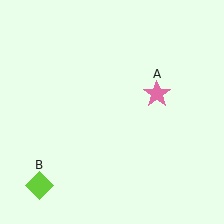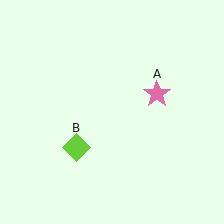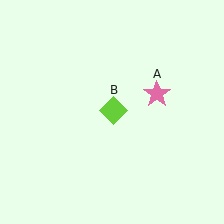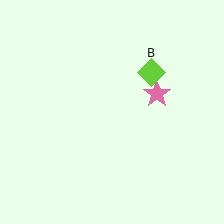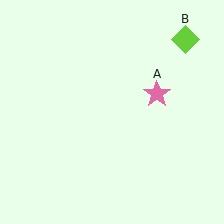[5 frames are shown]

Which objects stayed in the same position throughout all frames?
Pink star (object A) remained stationary.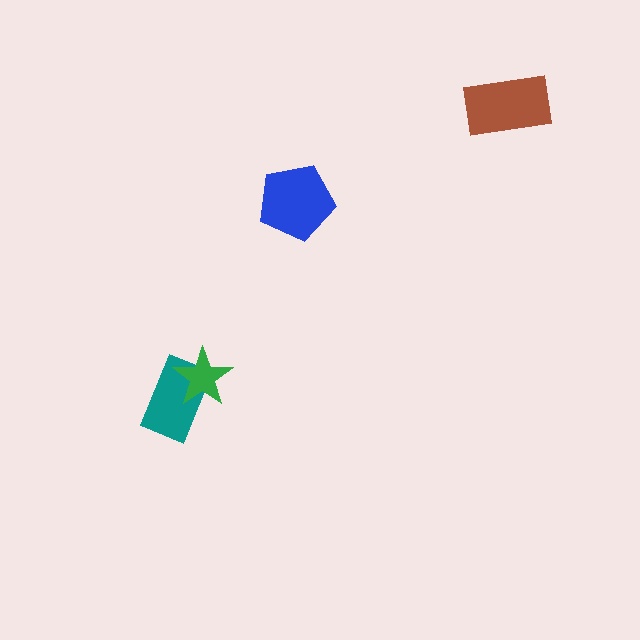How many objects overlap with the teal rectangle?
1 object overlaps with the teal rectangle.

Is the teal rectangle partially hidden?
Yes, it is partially covered by another shape.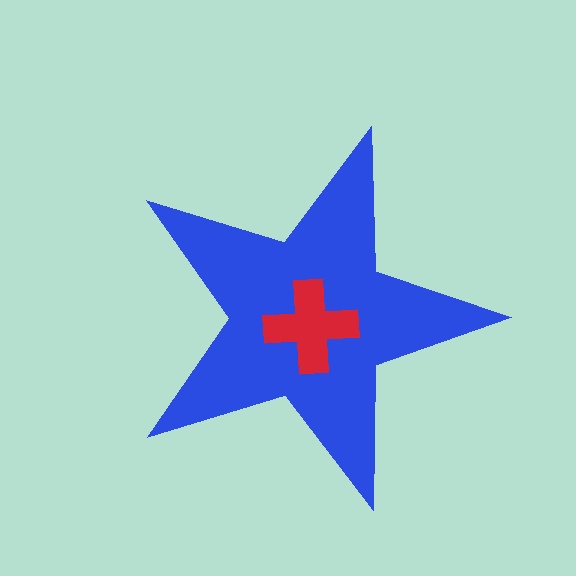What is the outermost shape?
The blue star.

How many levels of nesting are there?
2.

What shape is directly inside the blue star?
The red cross.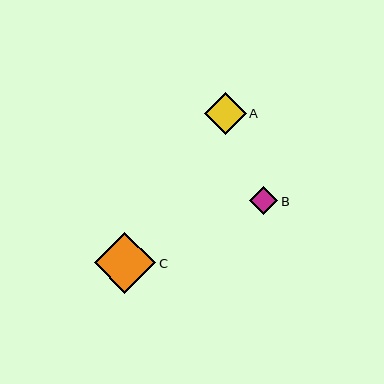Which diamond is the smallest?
Diamond B is the smallest with a size of approximately 28 pixels.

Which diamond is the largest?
Diamond C is the largest with a size of approximately 61 pixels.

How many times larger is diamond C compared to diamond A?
Diamond C is approximately 1.5 times the size of diamond A.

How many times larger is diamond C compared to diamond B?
Diamond C is approximately 2.2 times the size of diamond B.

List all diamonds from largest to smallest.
From largest to smallest: C, A, B.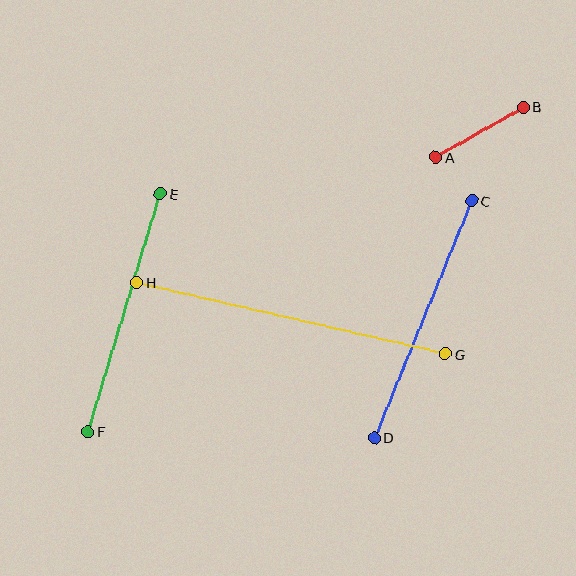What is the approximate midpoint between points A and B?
The midpoint is at approximately (480, 132) pixels.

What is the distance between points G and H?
The distance is approximately 316 pixels.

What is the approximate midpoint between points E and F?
The midpoint is at approximately (124, 313) pixels.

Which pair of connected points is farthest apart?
Points G and H are farthest apart.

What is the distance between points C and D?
The distance is approximately 256 pixels.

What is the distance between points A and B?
The distance is approximately 101 pixels.